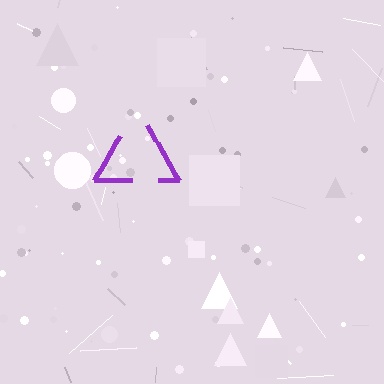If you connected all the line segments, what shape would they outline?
They would outline a triangle.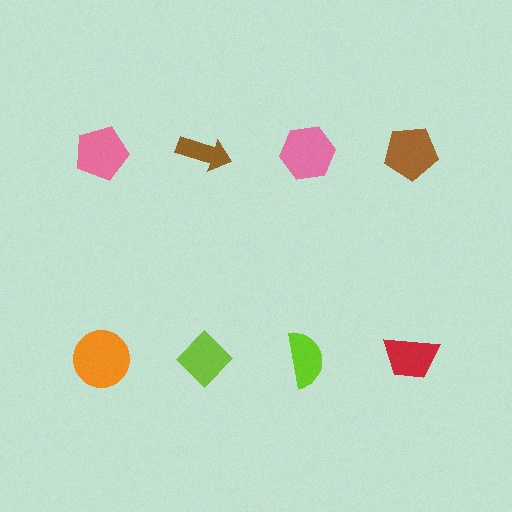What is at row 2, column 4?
A red trapezoid.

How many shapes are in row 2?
4 shapes.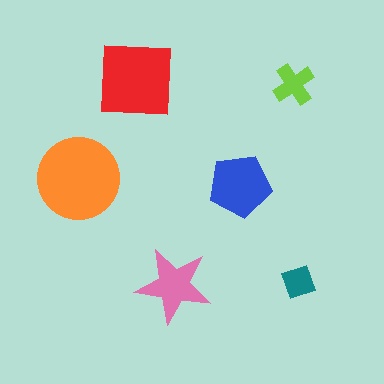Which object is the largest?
The orange circle.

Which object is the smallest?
The teal diamond.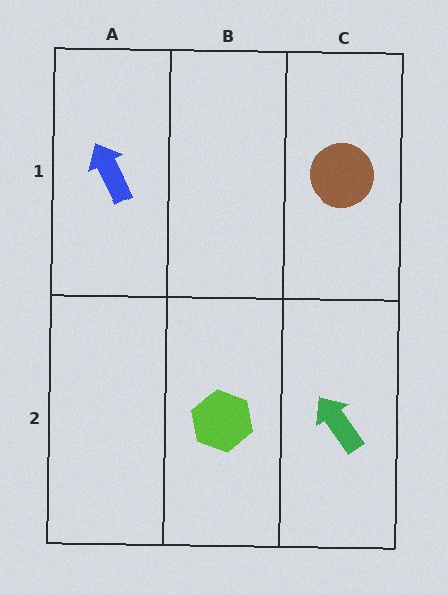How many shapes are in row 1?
2 shapes.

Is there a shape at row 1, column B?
No, that cell is empty.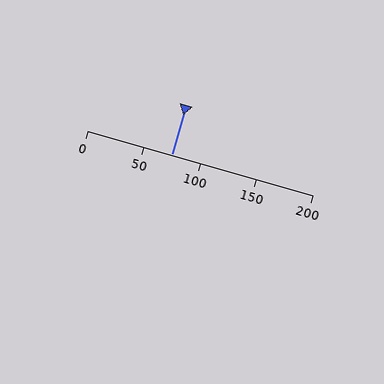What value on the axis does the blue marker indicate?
The marker indicates approximately 75.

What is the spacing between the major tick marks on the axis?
The major ticks are spaced 50 apart.